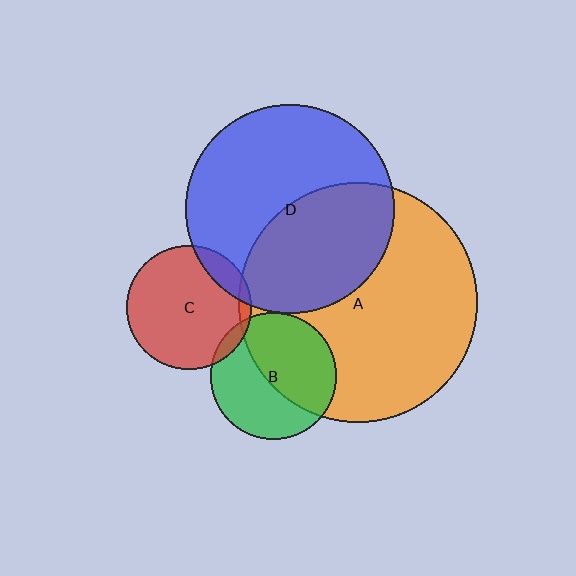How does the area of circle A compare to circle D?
Approximately 1.3 times.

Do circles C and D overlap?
Yes.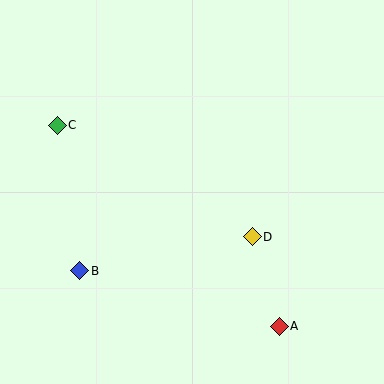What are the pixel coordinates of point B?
Point B is at (80, 271).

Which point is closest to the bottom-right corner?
Point A is closest to the bottom-right corner.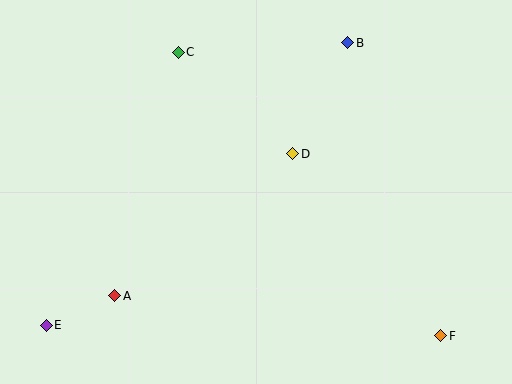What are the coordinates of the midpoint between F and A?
The midpoint between F and A is at (278, 316).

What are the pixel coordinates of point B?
Point B is at (348, 43).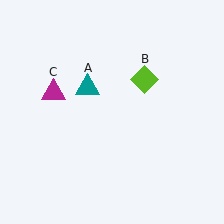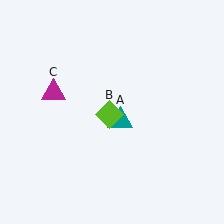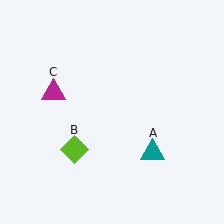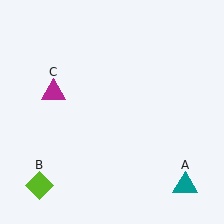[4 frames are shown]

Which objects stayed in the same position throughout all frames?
Magenta triangle (object C) remained stationary.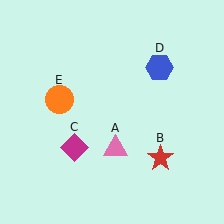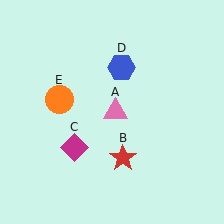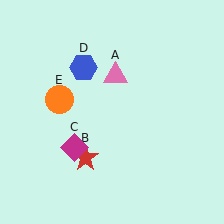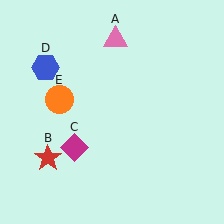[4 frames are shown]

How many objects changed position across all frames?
3 objects changed position: pink triangle (object A), red star (object B), blue hexagon (object D).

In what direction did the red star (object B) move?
The red star (object B) moved left.